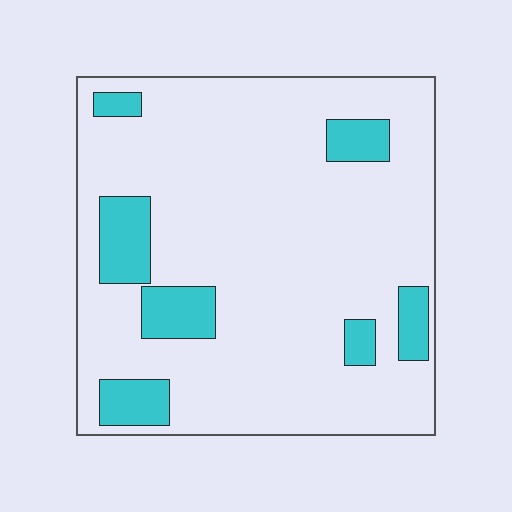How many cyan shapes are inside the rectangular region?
7.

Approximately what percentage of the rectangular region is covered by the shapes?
Approximately 15%.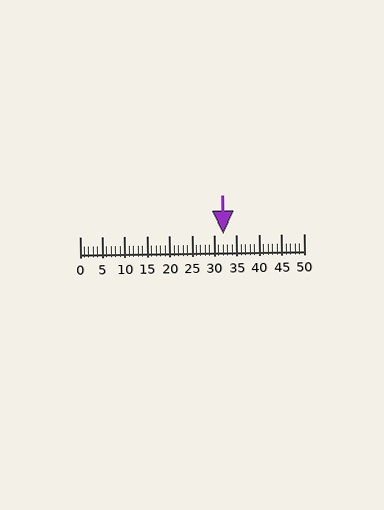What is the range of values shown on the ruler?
The ruler shows values from 0 to 50.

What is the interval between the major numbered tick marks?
The major tick marks are spaced 5 units apart.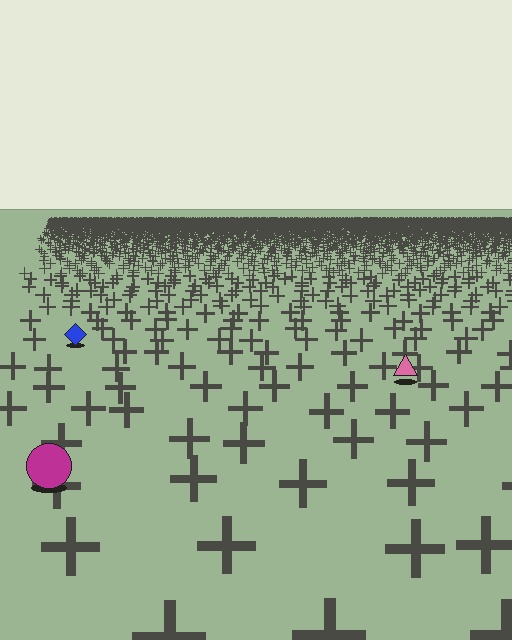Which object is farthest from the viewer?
The blue diamond is farthest from the viewer. It appears smaller and the ground texture around it is denser.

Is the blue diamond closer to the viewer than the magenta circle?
No. The magenta circle is closer — you can tell from the texture gradient: the ground texture is coarser near it.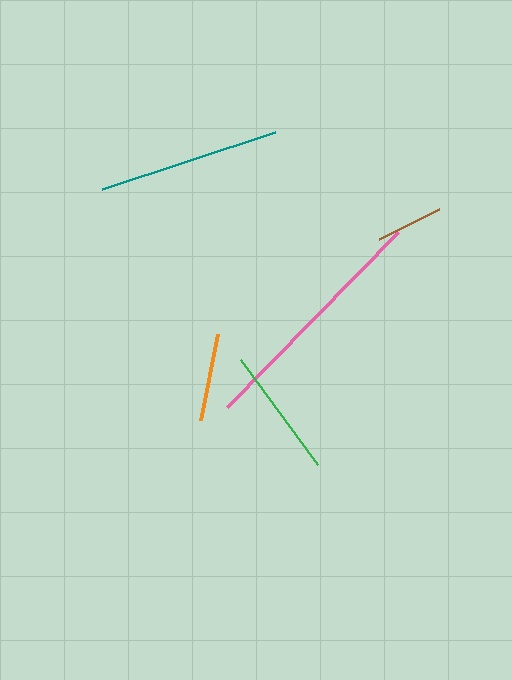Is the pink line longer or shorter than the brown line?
The pink line is longer than the brown line.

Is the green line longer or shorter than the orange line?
The green line is longer than the orange line.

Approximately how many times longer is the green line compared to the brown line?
The green line is approximately 1.9 times the length of the brown line.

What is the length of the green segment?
The green segment is approximately 130 pixels long.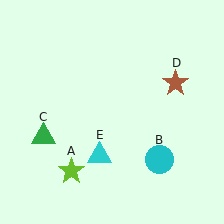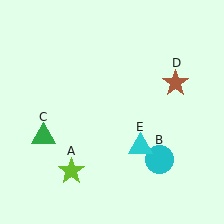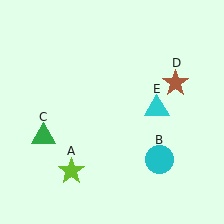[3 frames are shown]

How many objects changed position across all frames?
1 object changed position: cyan triangle (object E).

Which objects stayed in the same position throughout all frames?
Lime star (object A) and cyan circle (object B) and green triangle (object C) and brown star (object D) remained stationary.